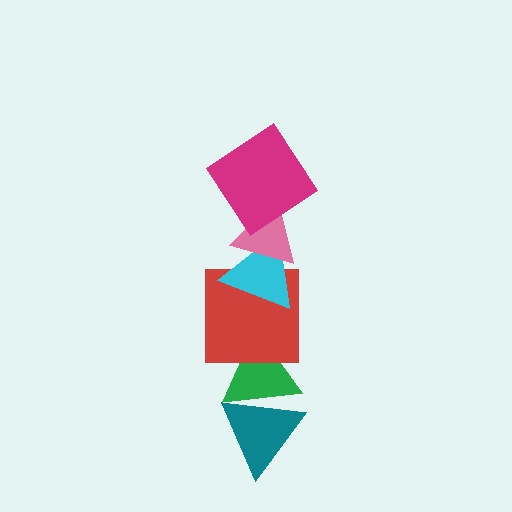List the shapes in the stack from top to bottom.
From top to bottom: the magenta diamond, the pink triangle, the cyan triangle, the red square, the green triangle, the teal triangle.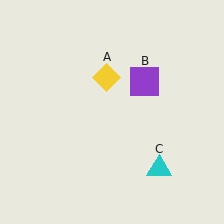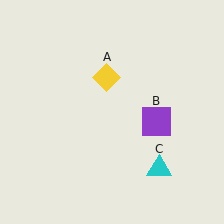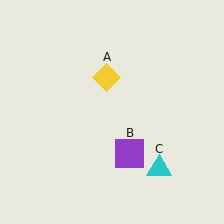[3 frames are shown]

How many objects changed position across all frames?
1 object changed position: purple square (object B).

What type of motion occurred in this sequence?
The purple square (object B) rotated clockwise around the center of the scene.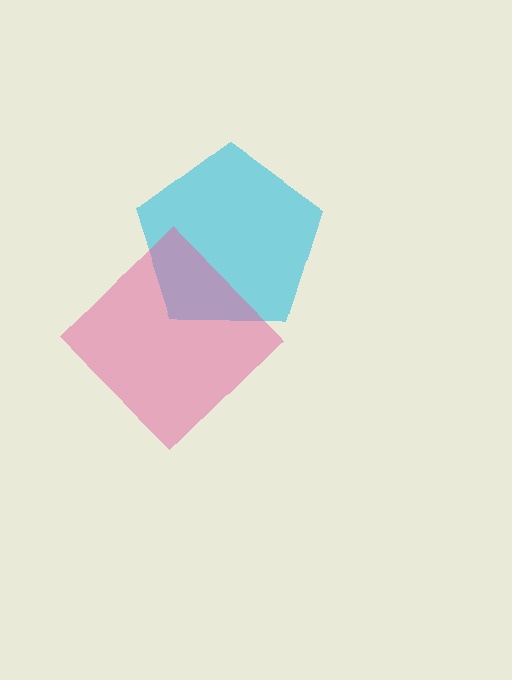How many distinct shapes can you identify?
There are 2 distinct shapes: a cyan pentagon, a pink diamond.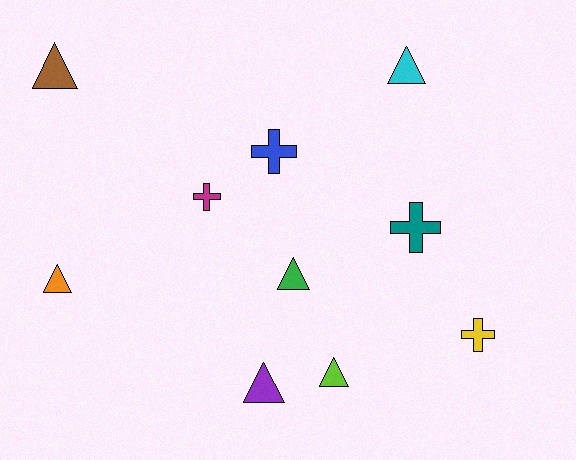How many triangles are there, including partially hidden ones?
There are 6 triangles.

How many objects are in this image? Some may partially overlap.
There are 10 objects.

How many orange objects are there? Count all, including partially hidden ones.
There is 1 orange object.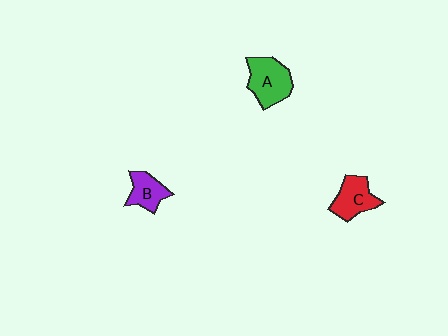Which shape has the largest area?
Shape A (green).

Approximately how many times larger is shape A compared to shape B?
Approximately 1.5 times.